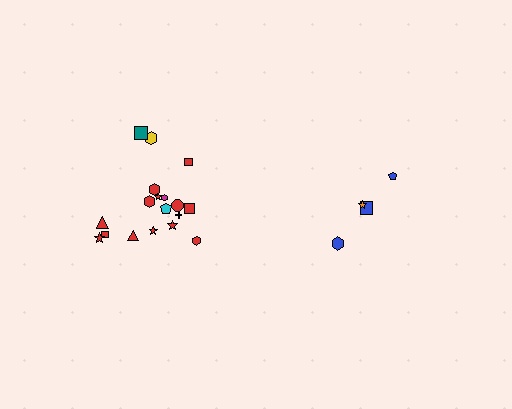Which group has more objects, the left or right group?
The left group.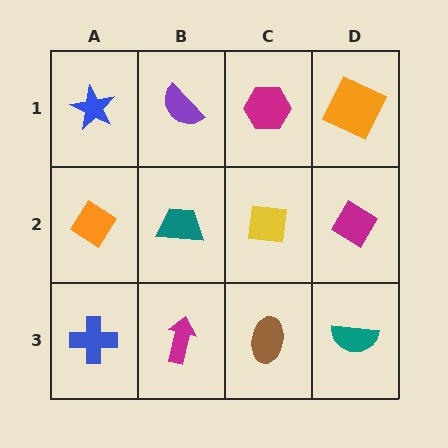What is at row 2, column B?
A teal trapezoid.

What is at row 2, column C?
A yellow square.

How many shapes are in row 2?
4 shapes.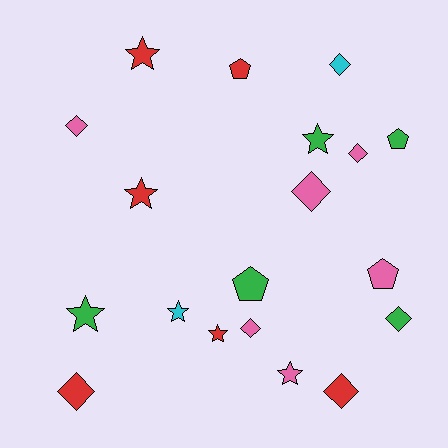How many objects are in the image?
There are 19 objects.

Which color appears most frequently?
Pink, with 6 objects.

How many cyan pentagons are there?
There are no cyan pentagons.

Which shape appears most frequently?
Diamond, with 8 objects.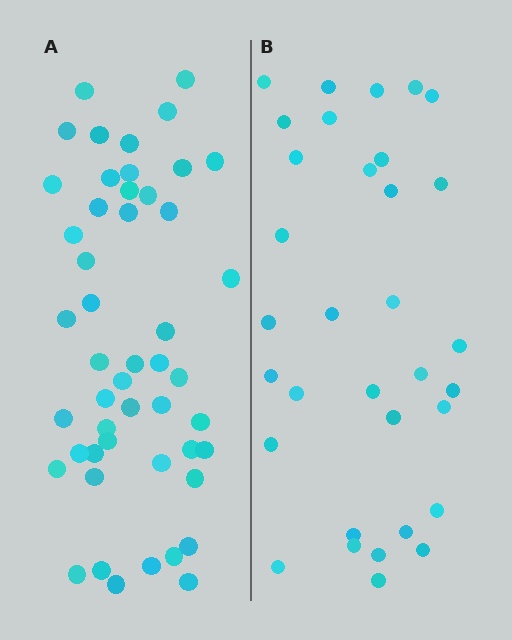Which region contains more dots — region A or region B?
Region A (the left region) has more dots.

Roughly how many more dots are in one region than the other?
Region A has approximately 15 more dots than region B.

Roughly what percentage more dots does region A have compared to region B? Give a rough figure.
About 50% more.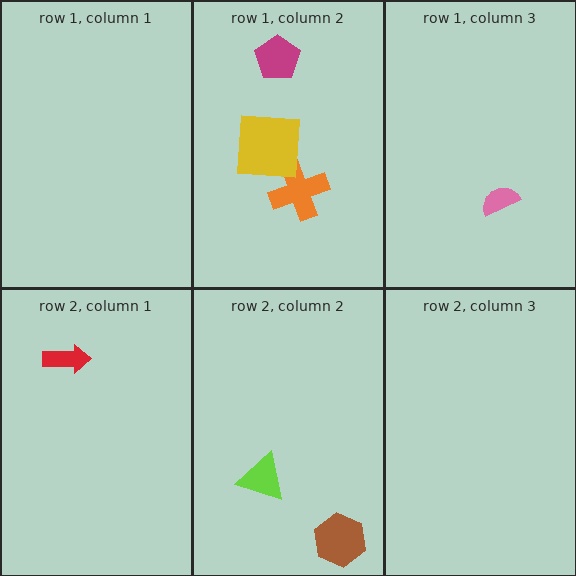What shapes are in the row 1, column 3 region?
The pink semicircle.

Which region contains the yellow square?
The row 1, column 2 region.